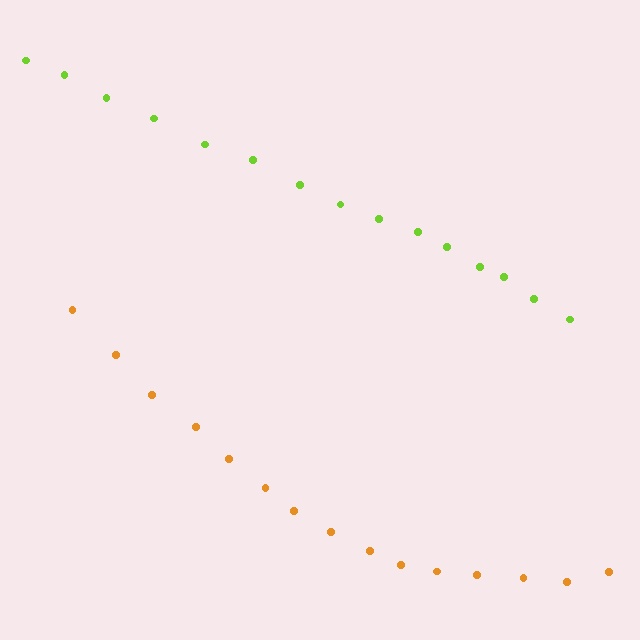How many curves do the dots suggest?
There are 2 distinct paths.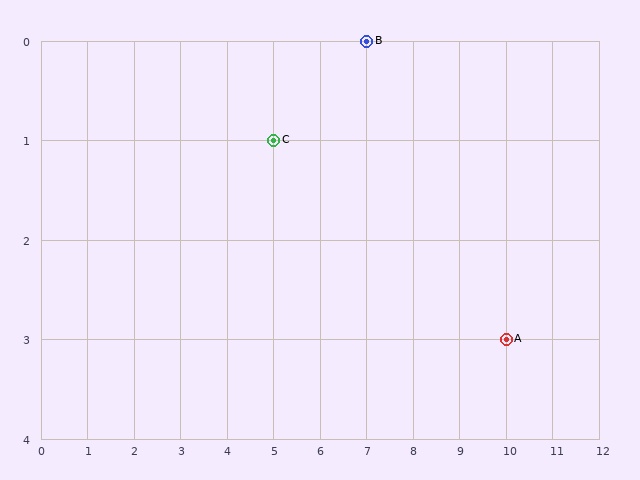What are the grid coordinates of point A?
Point A is at grid coordinates (10, 3).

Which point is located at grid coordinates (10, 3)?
Point A is at (10, 3).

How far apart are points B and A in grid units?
Points B and A are 3 columns and 3 rows apart (about 4.2 grid units diagonally).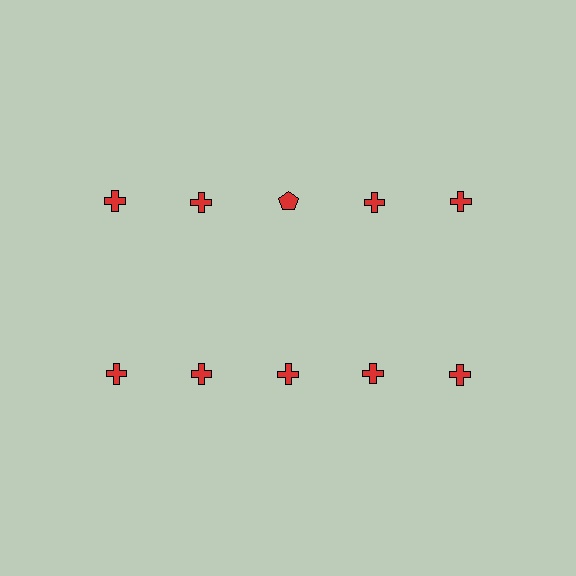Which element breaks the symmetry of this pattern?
The red pentagon in the top row, center column breaks the symmetry. All other shapes are red crosses.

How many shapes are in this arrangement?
There are 10 shapes arranged in a grid pattern.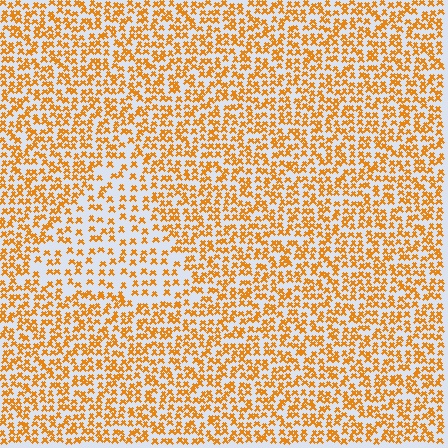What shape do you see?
I see a triangle.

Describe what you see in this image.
The image contains small orange elements arranged at two different densities. A triangle-shaped region is visible where the elements are less densely packed than the surrounding area.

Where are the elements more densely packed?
The elements are more densely packed outside the triangle boundary.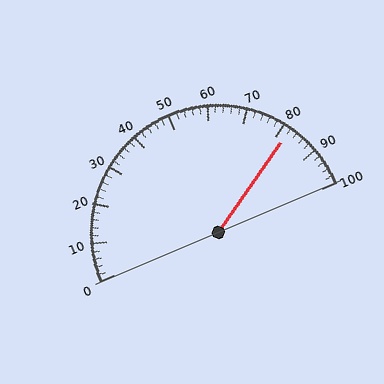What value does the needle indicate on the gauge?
The needle indicates approximately 82.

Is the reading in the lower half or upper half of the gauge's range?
The reading is in the upper half of the range (0 to 100).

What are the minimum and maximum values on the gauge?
The gauge ranges from 0 to 100.